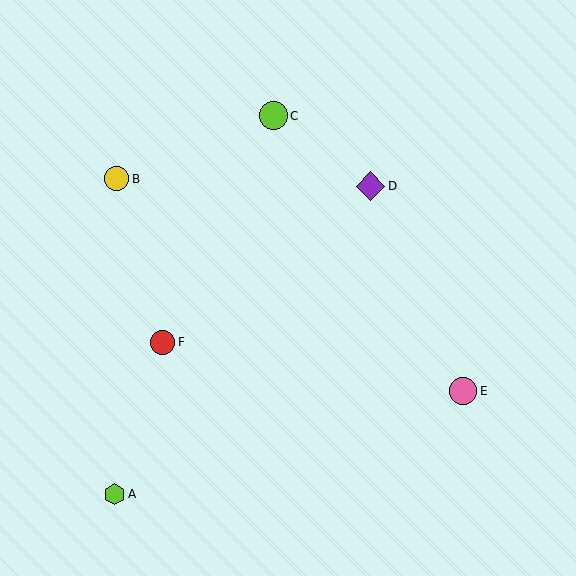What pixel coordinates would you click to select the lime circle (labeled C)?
Click at (273, 116) to select the lime circle C.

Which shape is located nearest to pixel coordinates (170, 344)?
The red circle (labeled F) at (163, 342) is nearest to that location.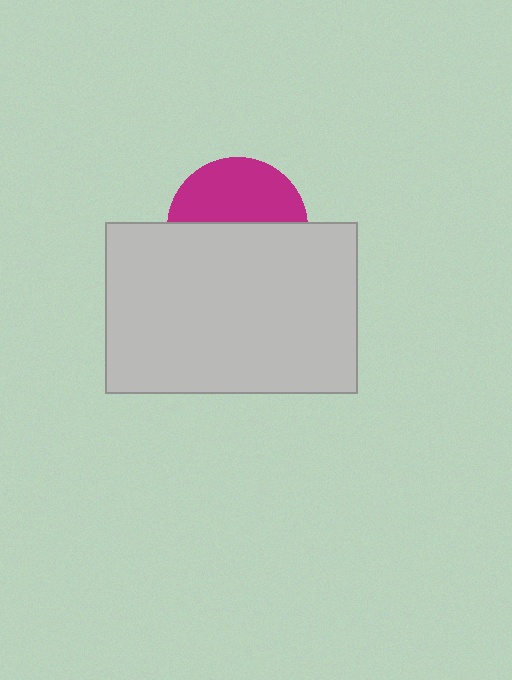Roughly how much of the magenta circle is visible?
A small part of it is visible (roughly 44%).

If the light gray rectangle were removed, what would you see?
You would see the complete magenta circle.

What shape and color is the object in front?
The object in front is a light gray rectangle.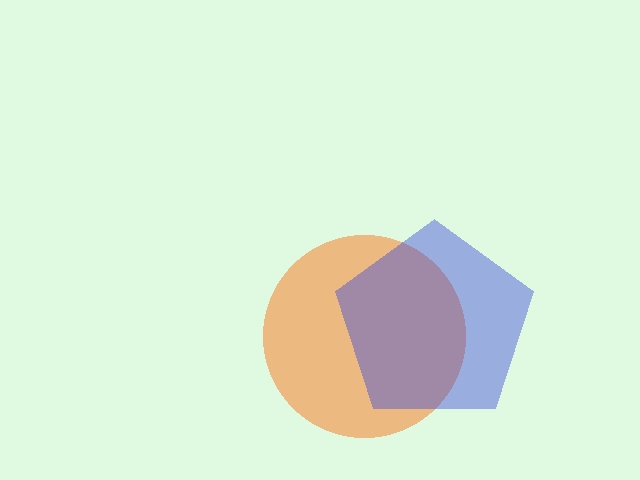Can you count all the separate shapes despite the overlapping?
Yes, there are 2 separate shapes.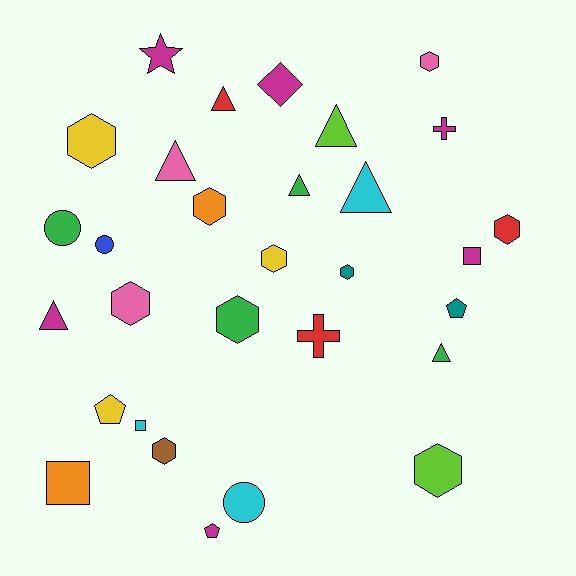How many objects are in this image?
There are 30 objects.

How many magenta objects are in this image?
There are 6 magenta objects.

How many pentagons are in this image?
There are 3 pentagons.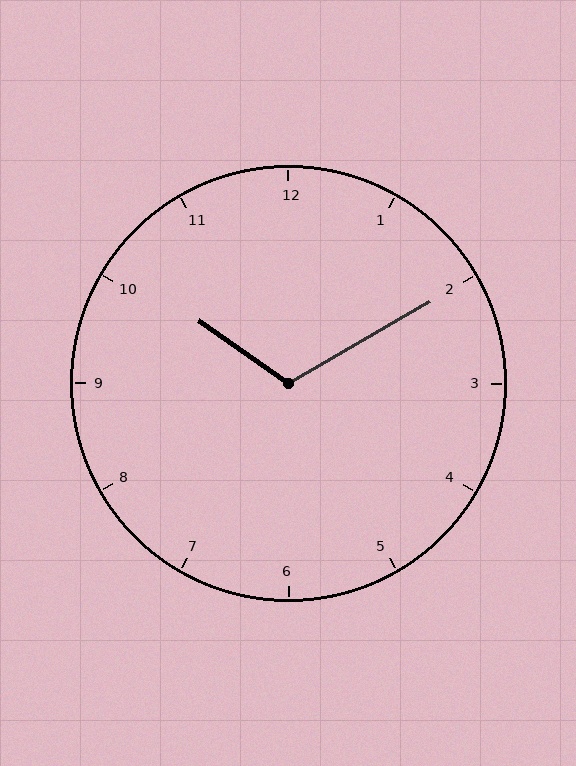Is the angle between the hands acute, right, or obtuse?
It is obtuse.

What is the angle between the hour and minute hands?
Approximately 115 degrees.